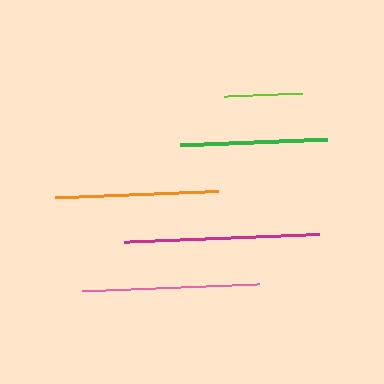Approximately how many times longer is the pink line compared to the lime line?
The pink line is approximately 2.3 times the length of the lime line.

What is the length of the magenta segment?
The magenta segment is approximately 195 pixels long.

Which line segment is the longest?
The magenta line is the longest at approximately 195 pixels.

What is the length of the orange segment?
The orange segment is approximately 163 pixels long.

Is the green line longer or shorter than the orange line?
The orange line is longer than the green line.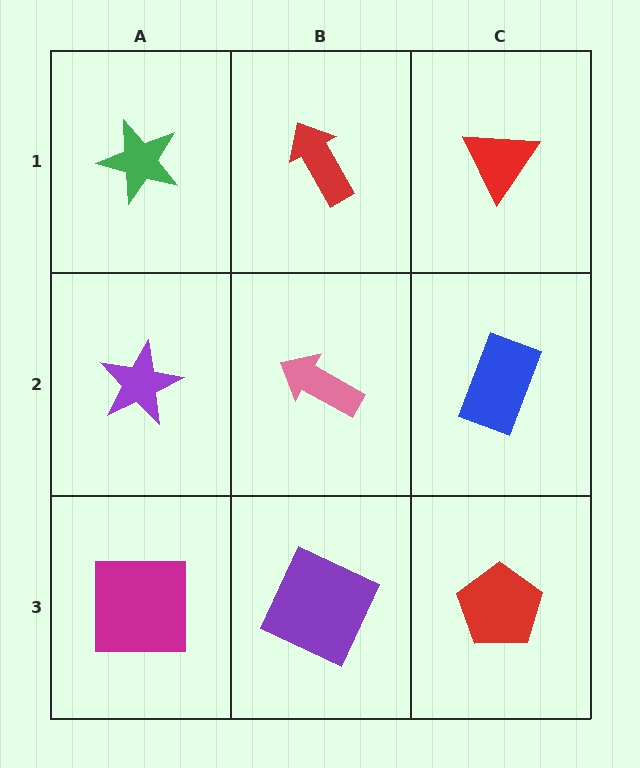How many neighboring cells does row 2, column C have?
3.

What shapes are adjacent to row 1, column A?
A purple star (row 2, column A), a red arrow (row 1, column B).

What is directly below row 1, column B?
A pink arrow.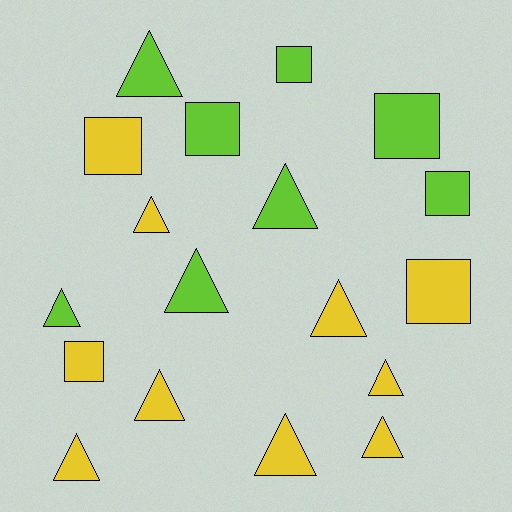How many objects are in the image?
There are 18 objects.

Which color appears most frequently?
Yellow, with 10 objects.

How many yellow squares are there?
There are 3 yellow squares.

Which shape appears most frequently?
Triangle, with 11 objects.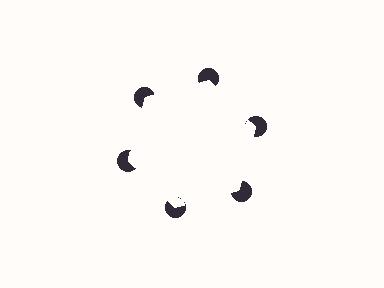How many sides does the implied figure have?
6 sides.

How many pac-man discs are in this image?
There are 6 — one at each vertex of the illusory hexagon.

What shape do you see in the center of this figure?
An illusory hexagon — its edges are inferred from the aligned wedge cuts in the pac-man discs, not physically drawn.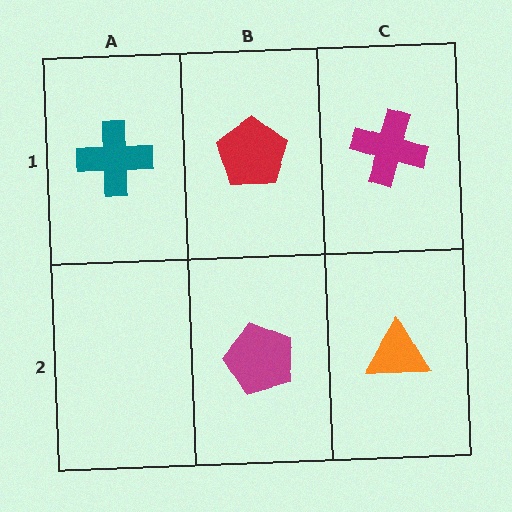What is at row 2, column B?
A magenta pentagon.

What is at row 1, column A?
A teal cross.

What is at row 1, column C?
A magenta cross.